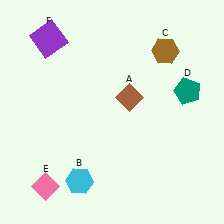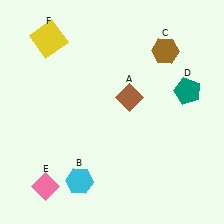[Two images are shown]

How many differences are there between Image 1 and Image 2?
There is 1 difference between the two images.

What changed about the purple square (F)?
In Image 1, F is purple. In Image 2, it changed to yellow.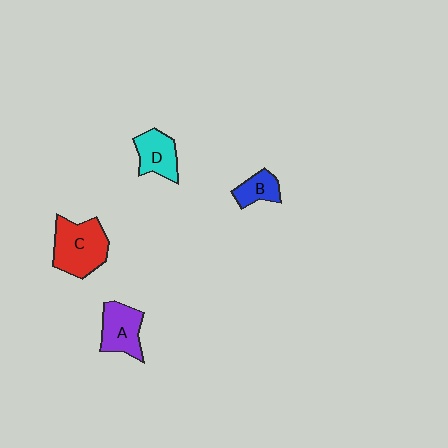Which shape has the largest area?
Shape C (red).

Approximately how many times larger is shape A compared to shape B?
Approximately 1.6 times.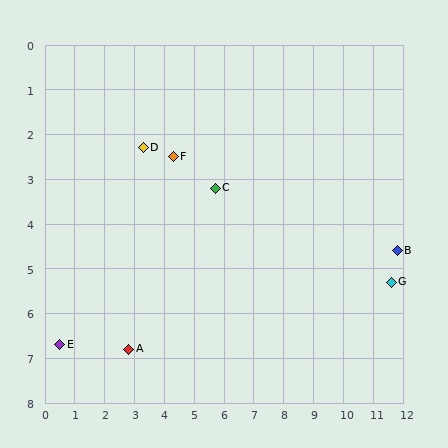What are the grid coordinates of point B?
Point B is at approximately (11.8, 4.6).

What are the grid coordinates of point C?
Point C is at approximately (5.7, 3.2).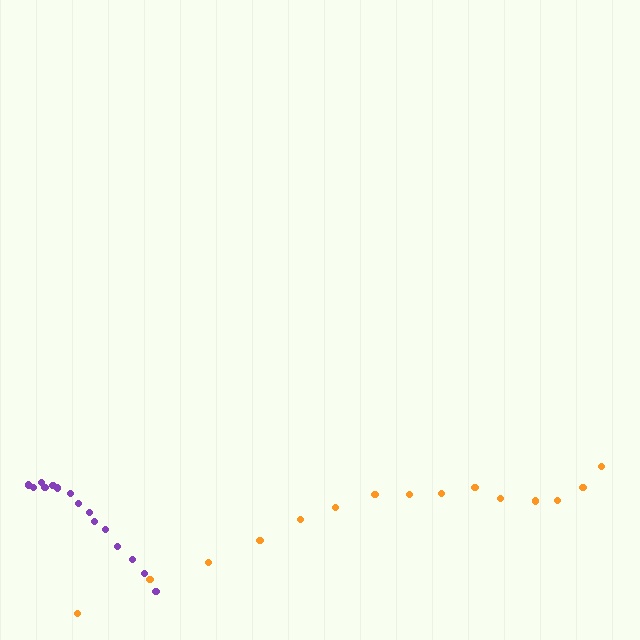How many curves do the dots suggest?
There are 2 distinct paths.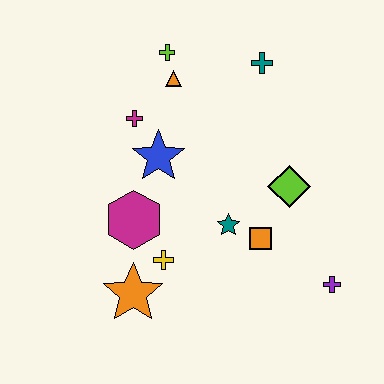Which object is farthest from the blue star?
The purple cross is farthest from the blue star.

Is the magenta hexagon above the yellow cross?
Yes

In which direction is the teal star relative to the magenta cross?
The teal star is below the magenta cross.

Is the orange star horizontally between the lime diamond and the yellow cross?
No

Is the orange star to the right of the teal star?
No